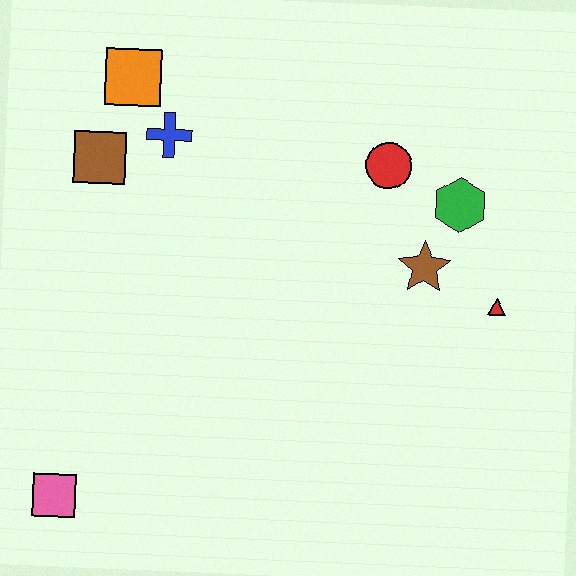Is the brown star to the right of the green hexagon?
No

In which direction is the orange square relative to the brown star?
The orange square is to the left of the brown star.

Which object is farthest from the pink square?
The green hexagon is farthest from the pink square.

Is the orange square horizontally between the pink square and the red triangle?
Yes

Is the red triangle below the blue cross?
Yes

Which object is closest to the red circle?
The green hexagon is closest to the red circle.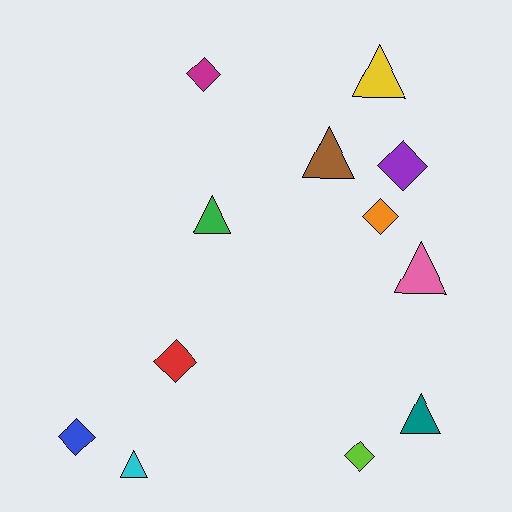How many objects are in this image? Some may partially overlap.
There are 12 objects.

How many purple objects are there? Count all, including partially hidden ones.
There is 1 purple object.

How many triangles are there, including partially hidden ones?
There are 6 triangles.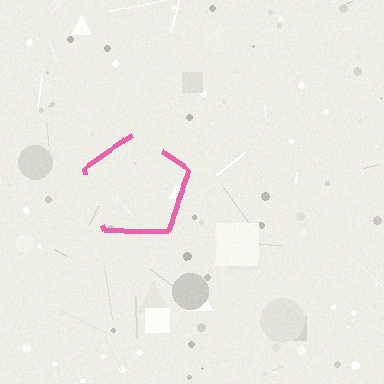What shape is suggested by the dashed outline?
The dashed outline suggests a pentagon.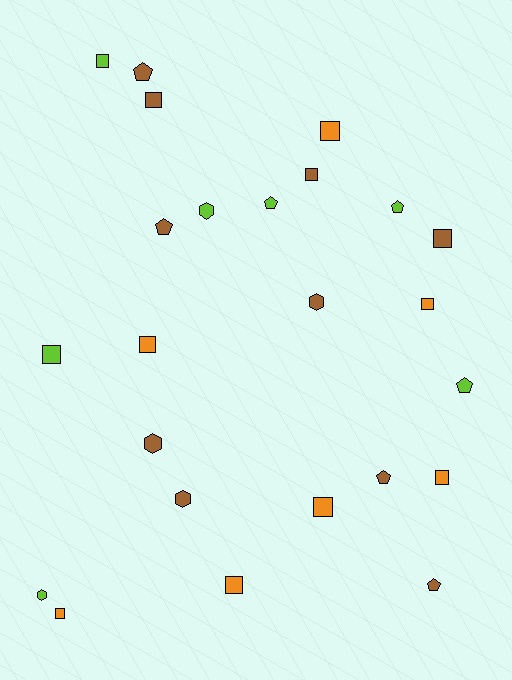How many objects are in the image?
There are 24 objects.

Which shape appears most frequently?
Square, with 12 objects.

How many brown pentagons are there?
There are 4 brown pentagons.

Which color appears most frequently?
Brown, with 10 objects.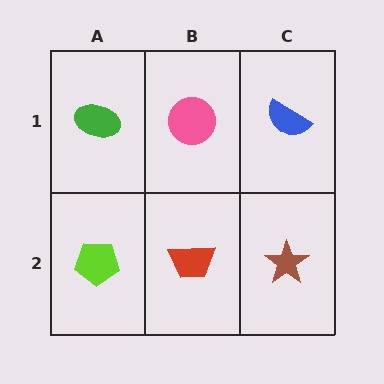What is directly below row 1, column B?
A red trapezoid.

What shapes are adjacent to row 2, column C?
A blue semicircle (row 1, column C), a red trapezoid (row 2, column B).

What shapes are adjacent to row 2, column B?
A pink circle (row 1, column B), a lime pentagon (row 2, column A), a brown star (row 2, column C).